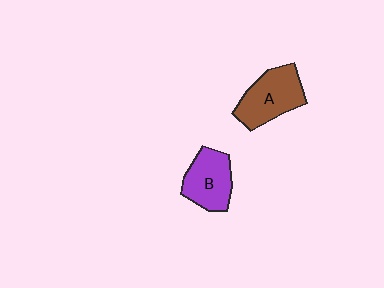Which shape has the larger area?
Shape A (brown).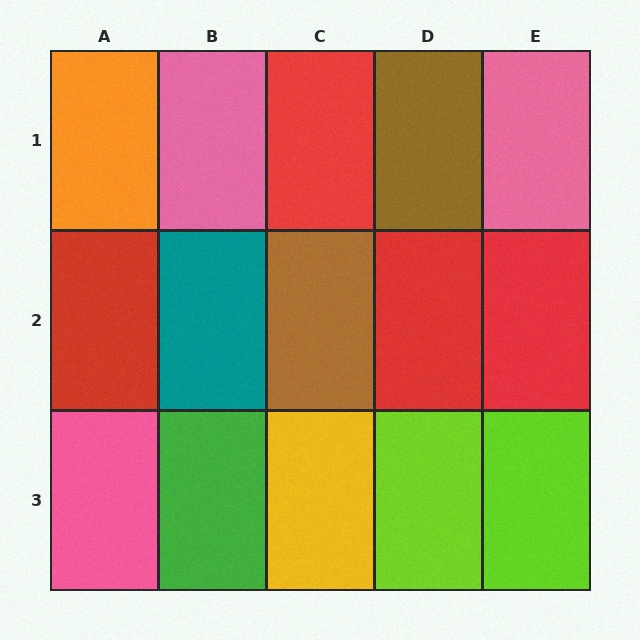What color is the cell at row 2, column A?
Red.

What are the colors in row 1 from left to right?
Orange, pink, red, brown, pink.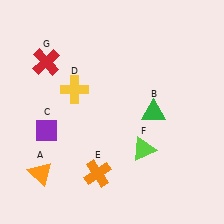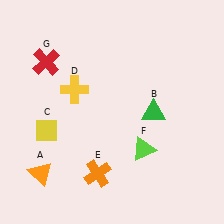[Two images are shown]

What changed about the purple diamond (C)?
In Image 1, C is purple. In Image 2, it changed to yellow.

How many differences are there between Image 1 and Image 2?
There is 1 difference between the two images.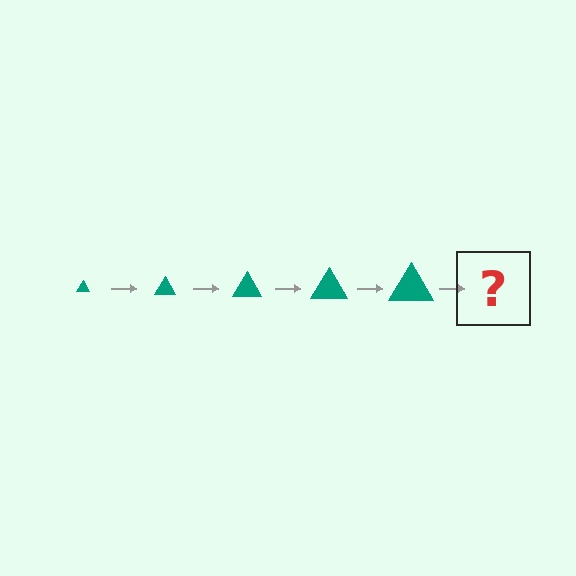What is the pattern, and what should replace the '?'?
The pattern is that the triangle gets progressively larger each step. The '?' should be a teal triangle, larger than the previous one.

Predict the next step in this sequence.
The next step is a teal triangle, larger than the previous one.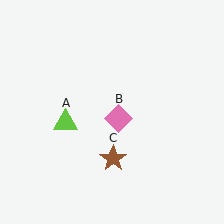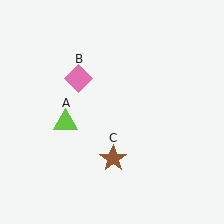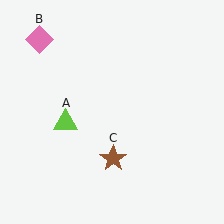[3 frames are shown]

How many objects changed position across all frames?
1 object changed position: pink diamond (object B).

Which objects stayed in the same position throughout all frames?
Lime triangle (object A) and brown star (object C) remained stationary.